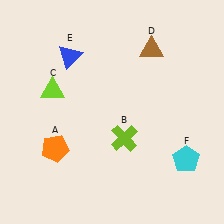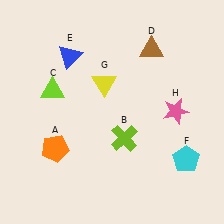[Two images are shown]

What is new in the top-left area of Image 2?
A yellow triangle (G) was added in the top-left area of Image 2.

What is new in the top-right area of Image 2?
A pink star (H) was added in the top-right area of Image 2.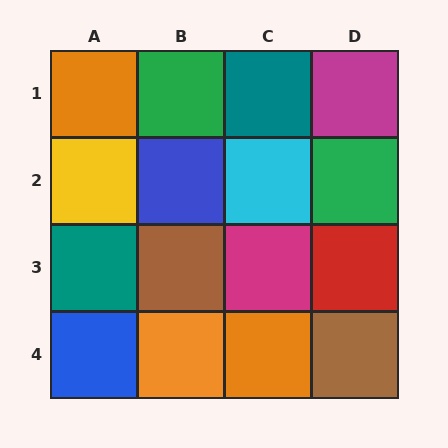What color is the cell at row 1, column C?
Teal.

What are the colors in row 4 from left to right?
Blue, orange, orange, brown.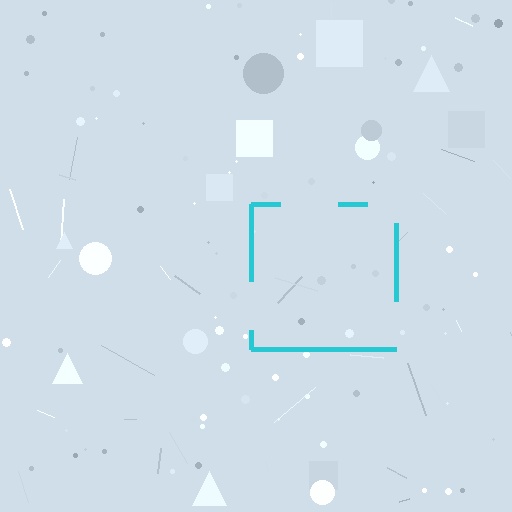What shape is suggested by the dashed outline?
The dashed outline suggests a square.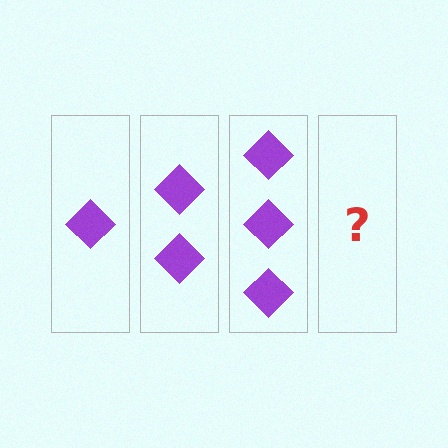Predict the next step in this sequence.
The next step is 4 diamonds.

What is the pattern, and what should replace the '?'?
The pattern is that each step adds one more diamond. The '?' should be 4 diamonds.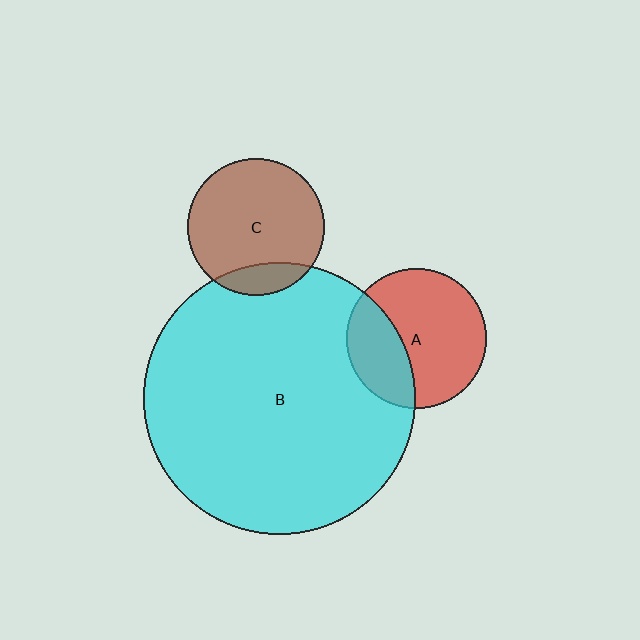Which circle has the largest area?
Circle B (cyan).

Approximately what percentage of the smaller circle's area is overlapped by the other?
Approximately 15%.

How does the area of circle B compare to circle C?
Approximately 3.9 times.